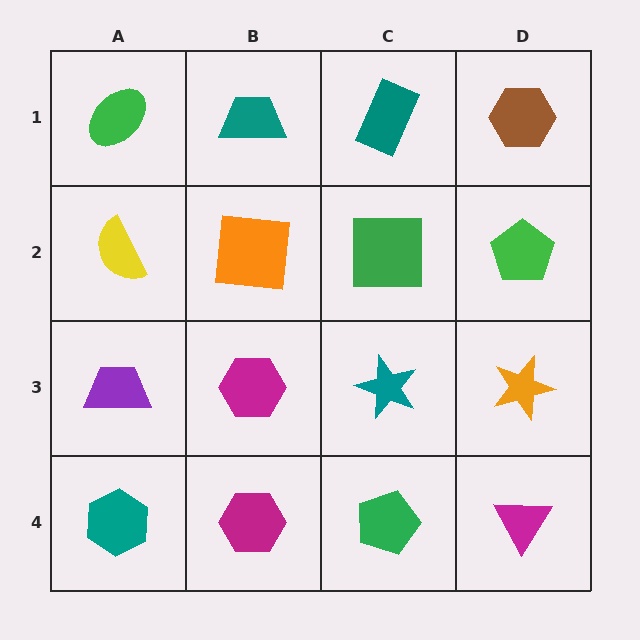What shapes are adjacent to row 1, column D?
A green pentagon (row 2, column D), a teal rectangle (row 1, column C).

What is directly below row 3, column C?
A green pentagon.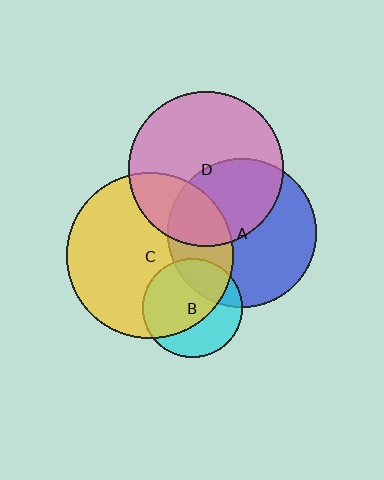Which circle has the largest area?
Circle C (yellow).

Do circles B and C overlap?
Yes.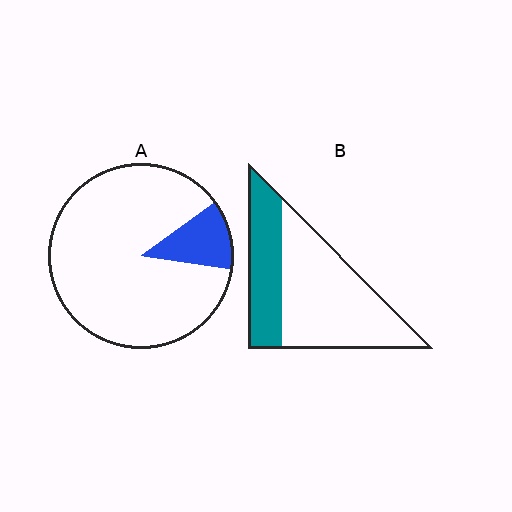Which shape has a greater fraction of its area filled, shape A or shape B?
Shape B.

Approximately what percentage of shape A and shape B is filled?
A is approximately 15% and B is approximately 35%.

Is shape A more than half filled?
No.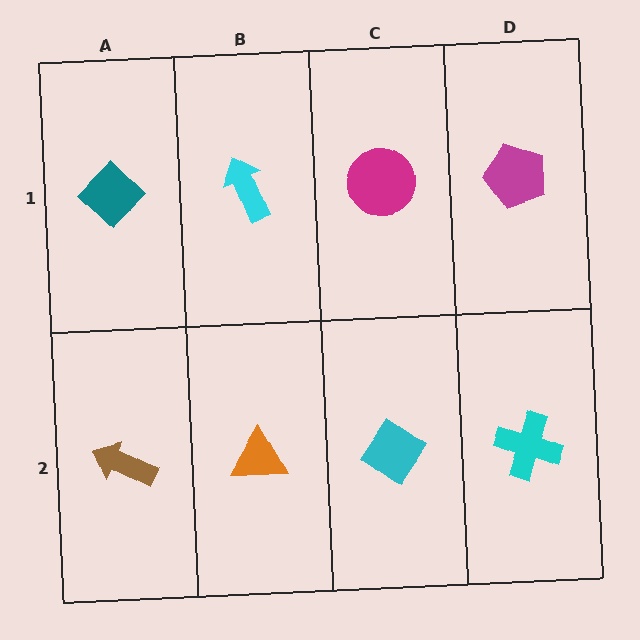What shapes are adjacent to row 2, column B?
A cyan arrow (row 1, column B), a brown arrow (row 2, column A), a cyan diamond (row 2, column C).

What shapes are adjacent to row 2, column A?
A teal diamond (row 1, column A), an orange triangle (row 2, column B).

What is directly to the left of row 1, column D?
A magenta circle.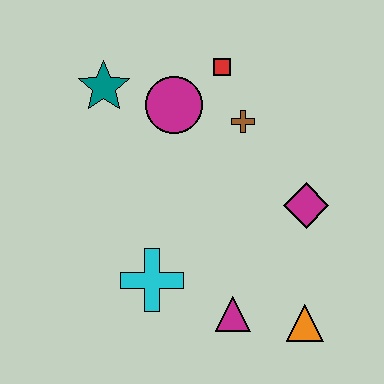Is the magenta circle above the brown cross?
Yes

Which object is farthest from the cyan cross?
The red square is farthest from the cyan cross.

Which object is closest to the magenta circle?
The red square is closest to the magenta circle.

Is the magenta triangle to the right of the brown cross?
No